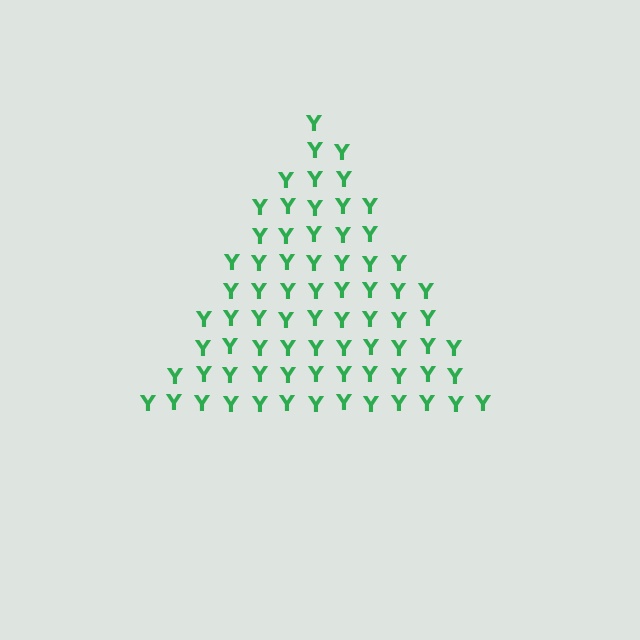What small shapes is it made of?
It is made of small letter Y's.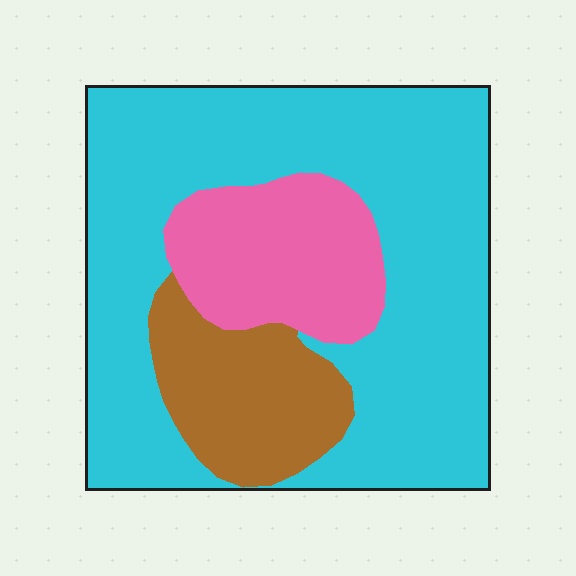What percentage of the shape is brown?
Brown covers 16% of the shape.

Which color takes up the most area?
Cyan, at roughly 65%.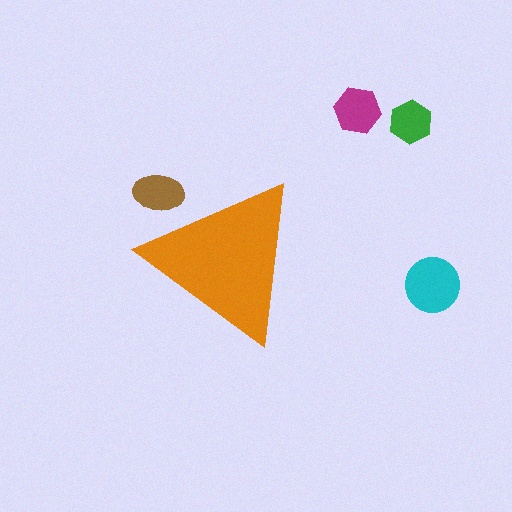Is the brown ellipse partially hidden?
Yes, the brown ellipse is partially hidden behind the orange triangle.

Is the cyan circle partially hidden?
No, the cyan circle is fully visible.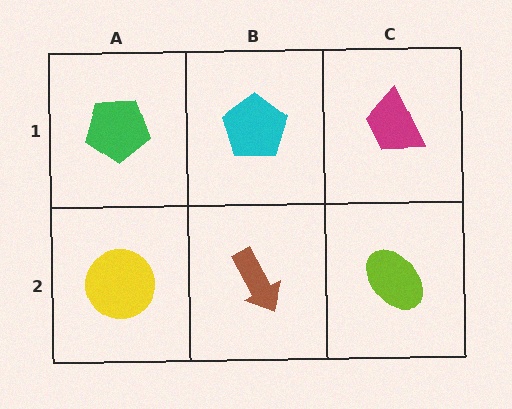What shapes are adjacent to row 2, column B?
A cyan pentagon (row 1, column B), a yellow circle (row 2, column A), a lime ellipse (row 2, column C).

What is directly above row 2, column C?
A magenta trapezoid.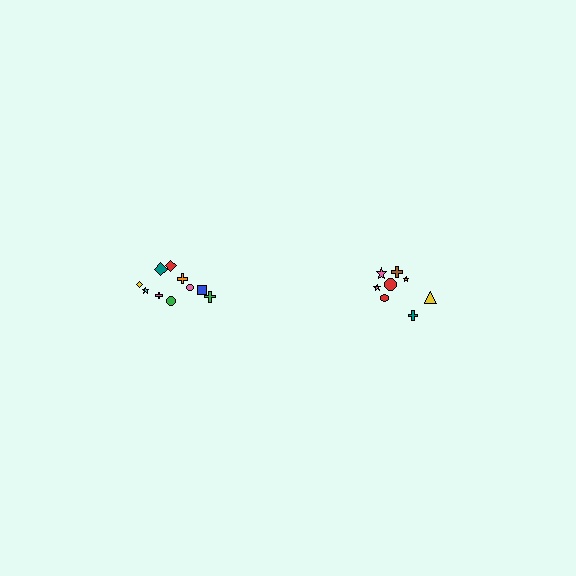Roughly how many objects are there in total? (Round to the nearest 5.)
Roughly 20 objects in total.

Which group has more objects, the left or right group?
The left group.